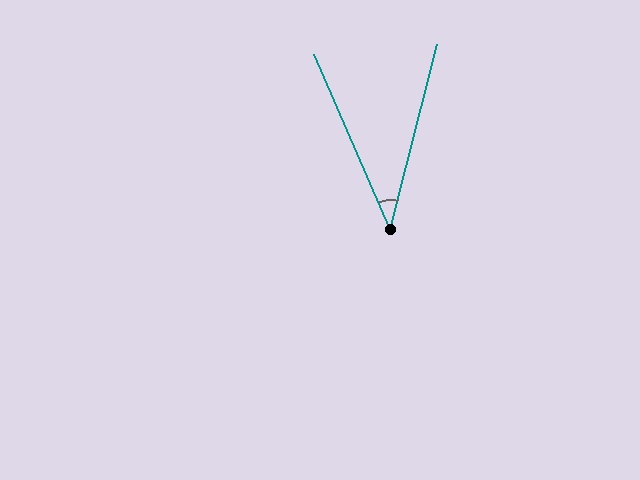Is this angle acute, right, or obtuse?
It is acute.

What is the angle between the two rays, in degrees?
Approximately 38 degrees.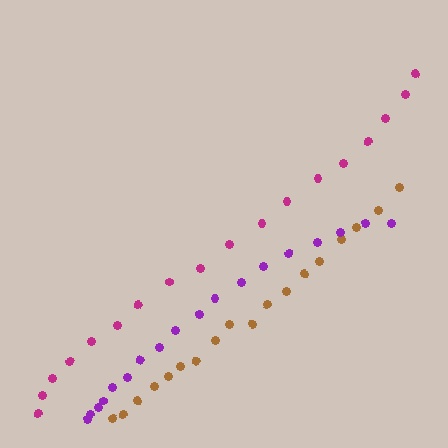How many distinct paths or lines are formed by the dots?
There are 3 distinct paths.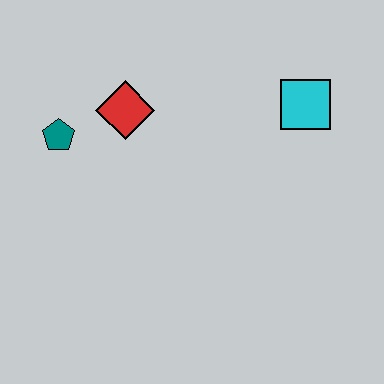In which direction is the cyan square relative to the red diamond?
The cyan square is to the right of the red diamond.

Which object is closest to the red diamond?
The teal pentagon is closest to the red diamond.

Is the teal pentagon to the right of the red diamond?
No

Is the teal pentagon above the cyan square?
No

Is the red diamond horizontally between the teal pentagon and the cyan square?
Yes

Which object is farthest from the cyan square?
The teal pentagon is farthest from the cyan square.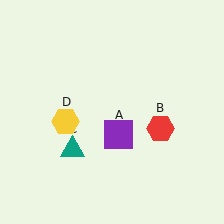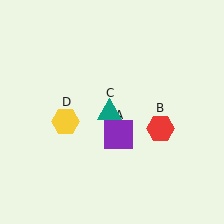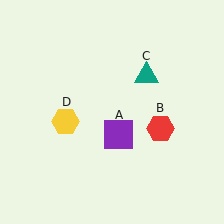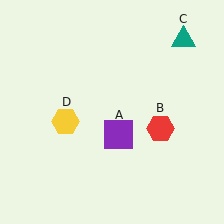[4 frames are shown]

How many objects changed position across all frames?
1 object changed position: teal triangle (object C).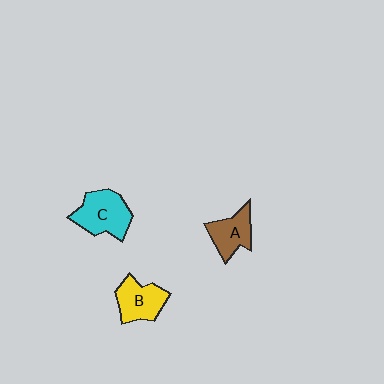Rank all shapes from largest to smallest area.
From largest to smallest: C (cyan), B (yellow), A (brown).